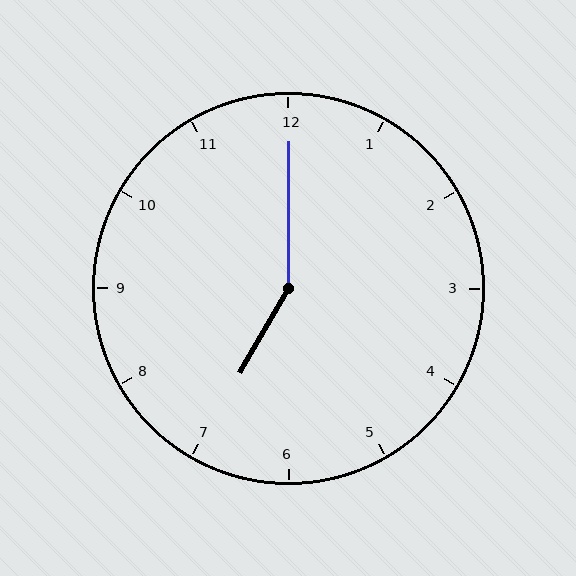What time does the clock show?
7:00.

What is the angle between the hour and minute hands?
Approximately 150 degrees.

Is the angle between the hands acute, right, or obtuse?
It is obtuse.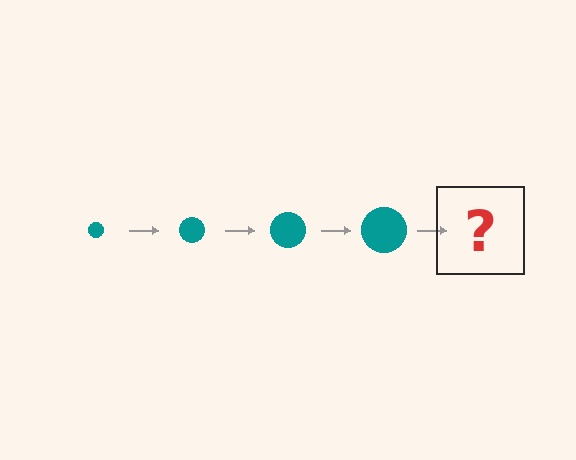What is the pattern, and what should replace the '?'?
The pattern is that the circle gets progressively larger each step. The '?' should be a teal circle, larger than the previous one.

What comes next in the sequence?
The next element should be a teal circle, larger than the previous one.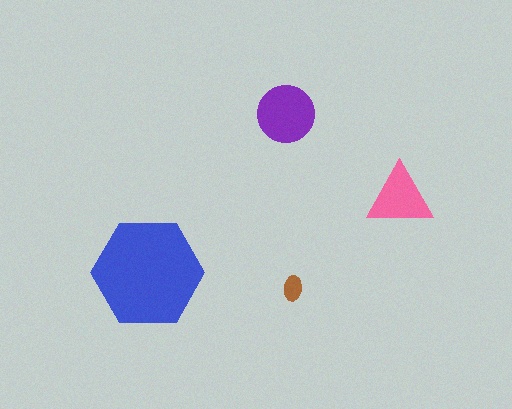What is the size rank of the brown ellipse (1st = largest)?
4th.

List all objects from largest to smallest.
The blue hexagon, the purple circle, the pink triangle, the brown ellipse.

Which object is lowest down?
The brown ellipse is bottommost.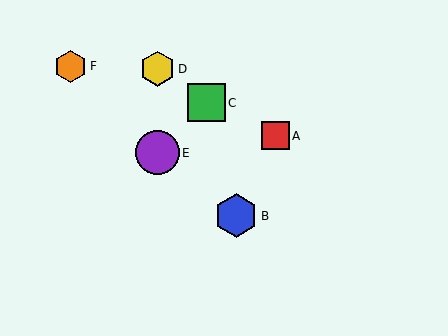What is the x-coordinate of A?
Object A is at x≈275.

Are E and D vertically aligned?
Yes, both are at x≈157.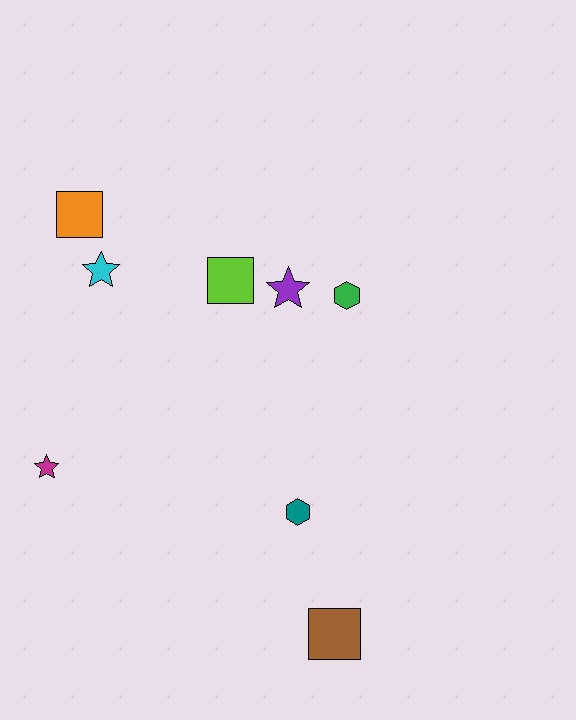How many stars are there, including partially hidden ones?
There are 3 stars.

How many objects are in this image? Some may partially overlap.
There are 8 objects.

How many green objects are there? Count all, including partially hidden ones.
There is 1 green object.